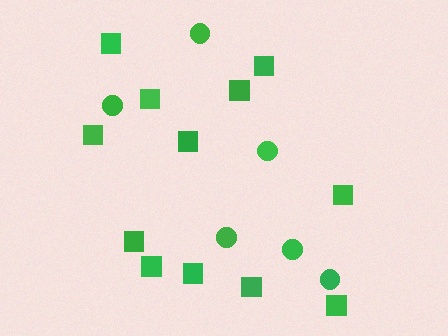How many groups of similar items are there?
There are 2 groups: one group of circles (6) and one group of squares (12).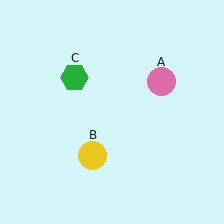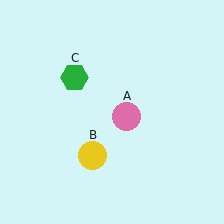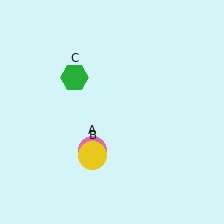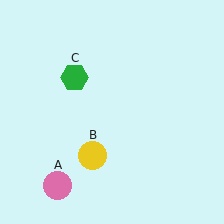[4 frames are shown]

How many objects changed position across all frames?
1 object changed position: pink circle (object A).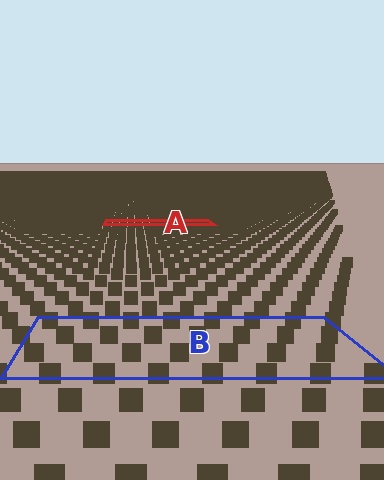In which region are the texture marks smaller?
The texture marks are smaller in region A, because it is farther away.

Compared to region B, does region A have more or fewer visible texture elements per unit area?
Region A has more texture elements per unit area — they are packed more densely because it is farther away.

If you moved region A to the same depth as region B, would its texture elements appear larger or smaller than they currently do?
They would appear larger. At a closer depth, the same texture elements are projected at a bigger on-screen size.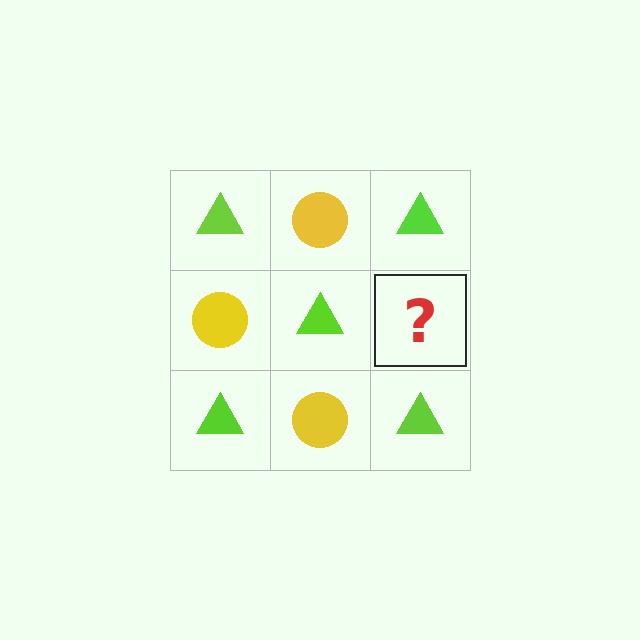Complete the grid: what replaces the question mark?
The question mark should be replaced with a yellow circle.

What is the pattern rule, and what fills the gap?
The rule is that it alternates lime triangle and yellow circle in a checkerboard pattern. The gap should be filled with a yellow circle.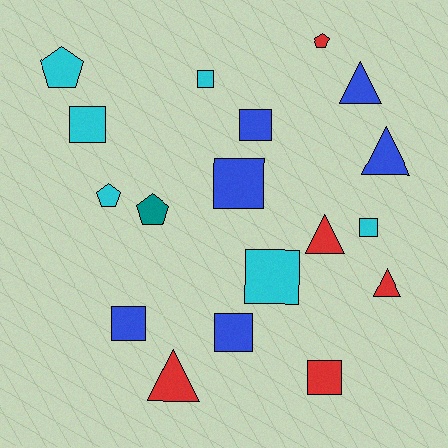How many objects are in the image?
There are 18 objects.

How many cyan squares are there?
There are 4 cyan squares.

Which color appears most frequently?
Blue, with 6 objects.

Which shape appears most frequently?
Square, with 9 objects.